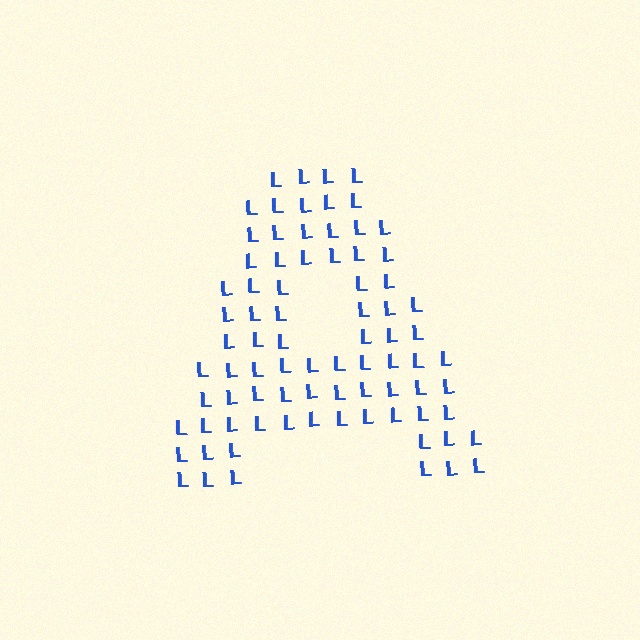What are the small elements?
The small elements are letter L's.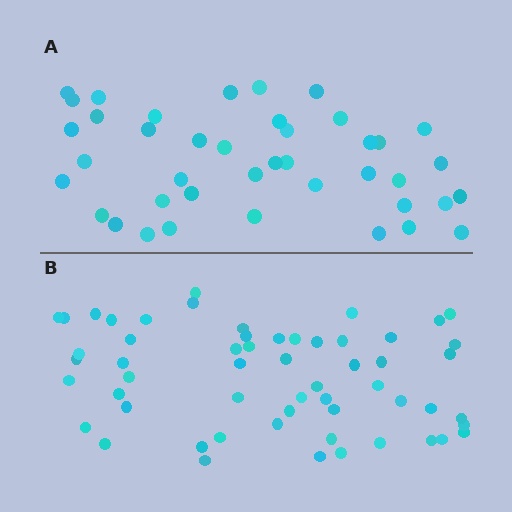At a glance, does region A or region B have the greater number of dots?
Region B (the bottom region) has more dots.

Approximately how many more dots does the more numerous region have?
Region B has approximately 15 more dots than region A.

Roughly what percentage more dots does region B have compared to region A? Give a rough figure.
About 40% more.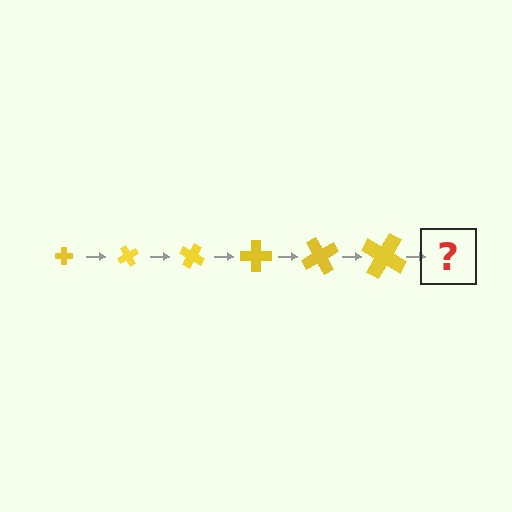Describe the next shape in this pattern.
It should be a cross, larger than the previous one and rotated 360 degrees from the start.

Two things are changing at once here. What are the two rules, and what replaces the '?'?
The two rules are that the cross grows larger each step and it rotates 60 degrees each step. The '?' should be a cross, larger than the previous one and rotated 360 degrees from the start.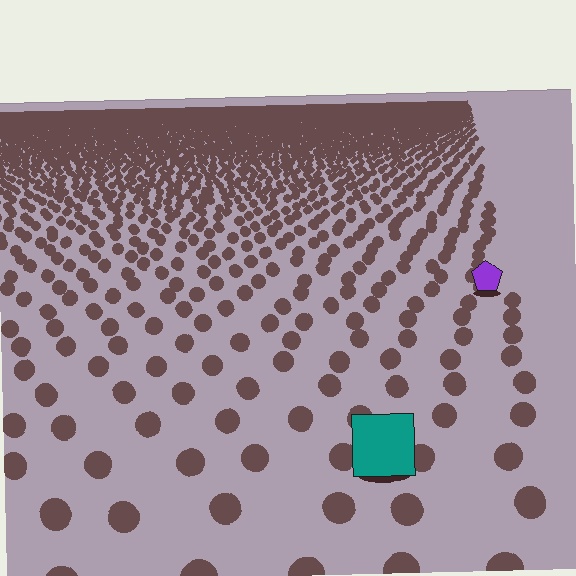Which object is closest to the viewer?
The teal square is closest. The texture marks near it are larger and more spread out.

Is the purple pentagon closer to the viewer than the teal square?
No. The teal square is closer — you can tell from the texture gradient: the ground texture is coarser near it.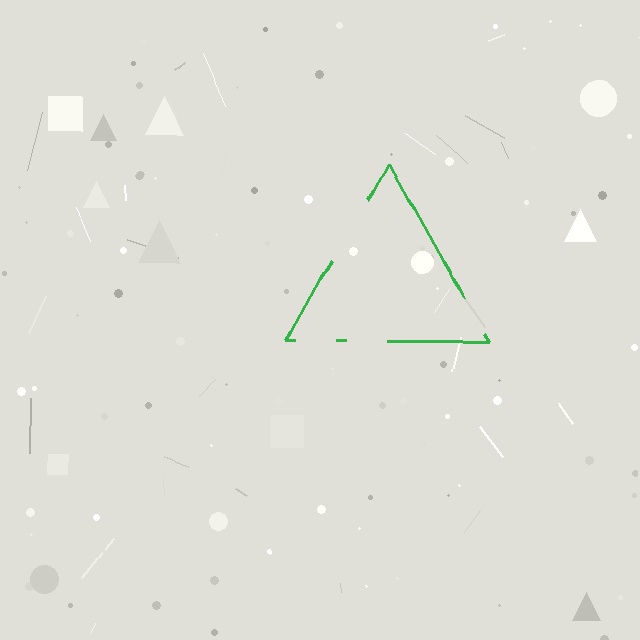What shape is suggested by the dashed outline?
The dashed outline suggests a triangle.